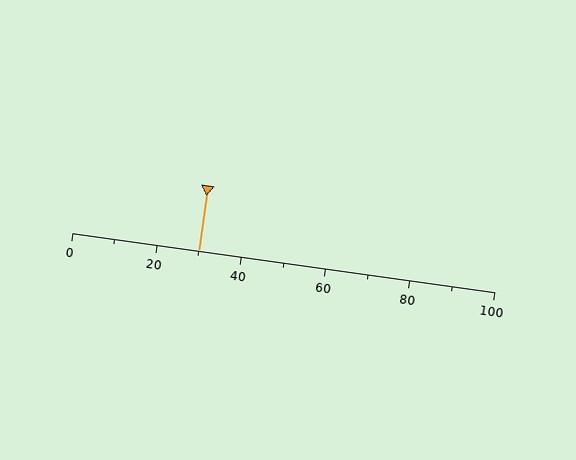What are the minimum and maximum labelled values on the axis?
The axis runs from 0 to 100.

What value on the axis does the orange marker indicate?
The marker indicates approximately 30.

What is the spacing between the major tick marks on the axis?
The major ticks are spaced 20 apart.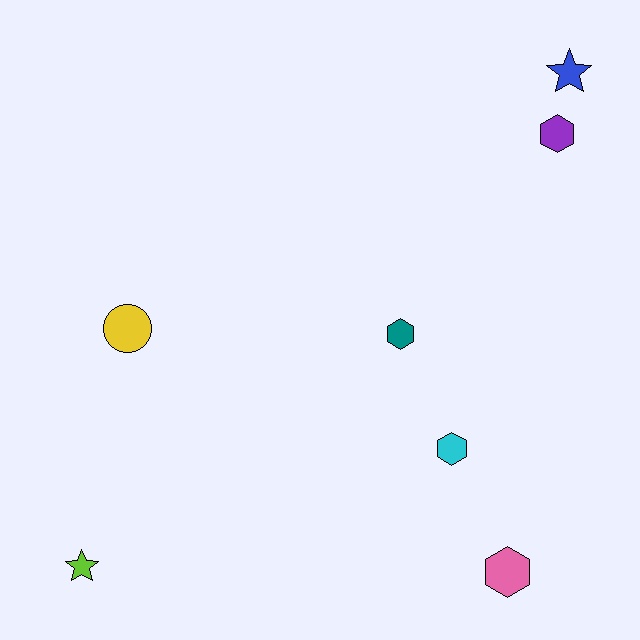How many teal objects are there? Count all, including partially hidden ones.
There is 1 teal object.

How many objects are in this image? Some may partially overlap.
There are 7 objects.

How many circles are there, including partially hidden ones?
There is 1 circle.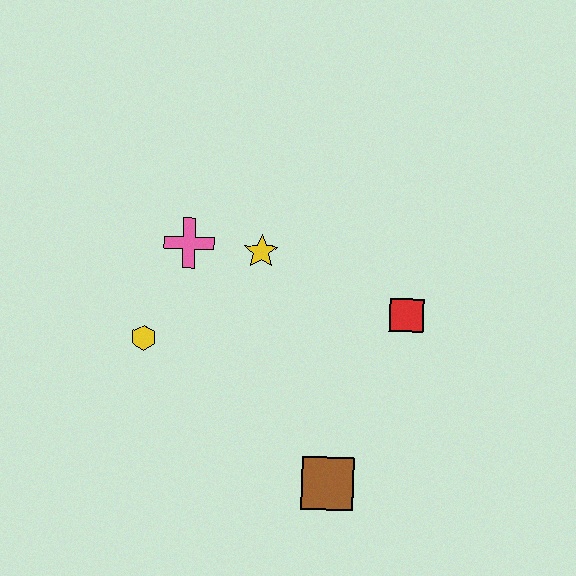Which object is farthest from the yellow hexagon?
The red square is farthest from the yellow hexagon.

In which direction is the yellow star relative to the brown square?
The yellow star is above the brown square.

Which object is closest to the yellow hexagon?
The pink cross is closest to the yellow hexagon.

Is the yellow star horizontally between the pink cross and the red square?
Yes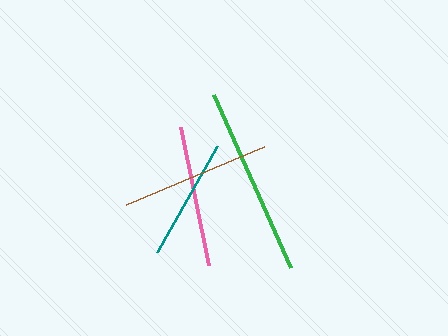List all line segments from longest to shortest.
From longest to shortest: green, brown, pink, teal.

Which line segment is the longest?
The green line is the longest at approximately 189 pixels.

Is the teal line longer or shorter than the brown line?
The brown line is longer than the teal line.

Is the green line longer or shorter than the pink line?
The green line is longer than the pink line.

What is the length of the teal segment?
The teal segment is approximately 122 pixels long.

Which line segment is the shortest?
The teal line is the shortest at approximately 122 pixels.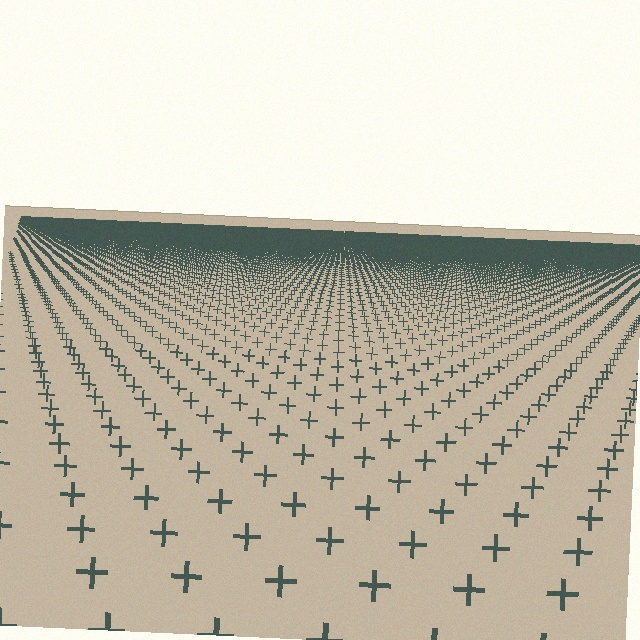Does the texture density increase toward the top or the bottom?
Density increases toward the top.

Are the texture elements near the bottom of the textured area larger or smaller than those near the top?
Larger. Near the bottom, elements are closer to the viewer and appear at a bigger on-screen size.